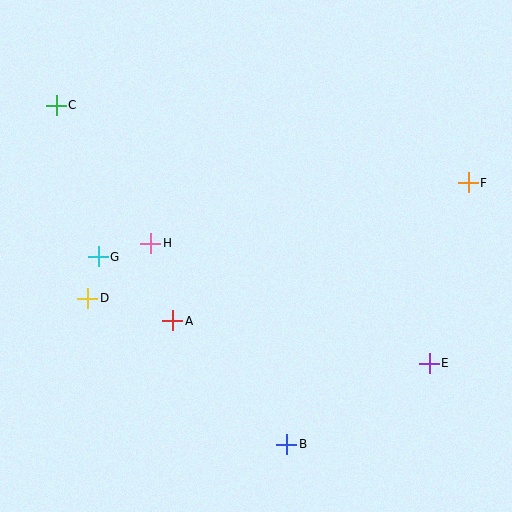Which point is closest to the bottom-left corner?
Point D is closest to the bottom-left corner.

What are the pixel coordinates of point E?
Point E is at (429, 363).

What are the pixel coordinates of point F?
Point F is at (468, 183).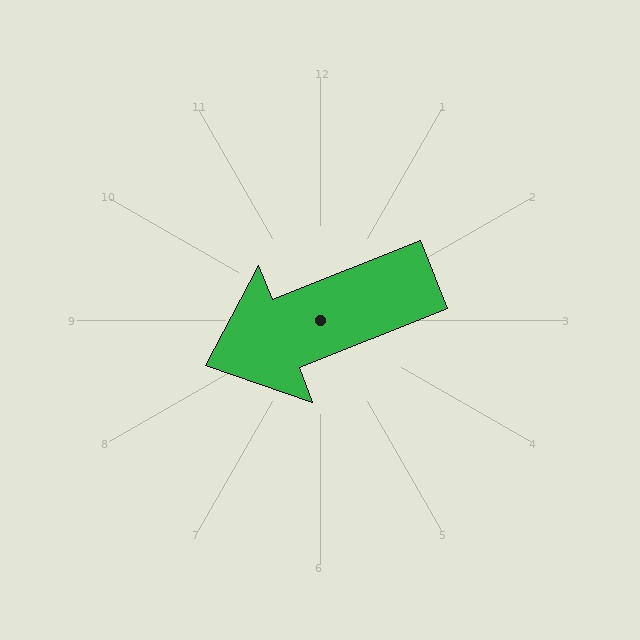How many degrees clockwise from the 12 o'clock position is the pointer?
Approximately 248 degrees.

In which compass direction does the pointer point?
West.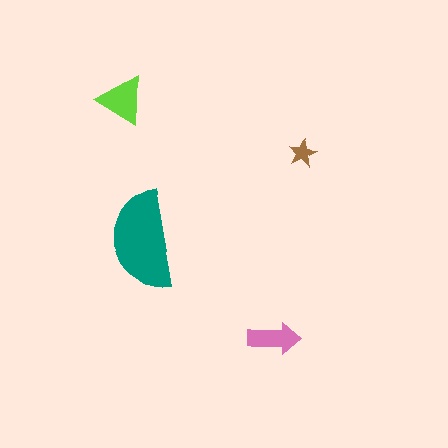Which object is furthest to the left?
The lime triangle is leftmost.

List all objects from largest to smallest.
The teal semicircle, the lime triangle, the pink arrow, the brown star.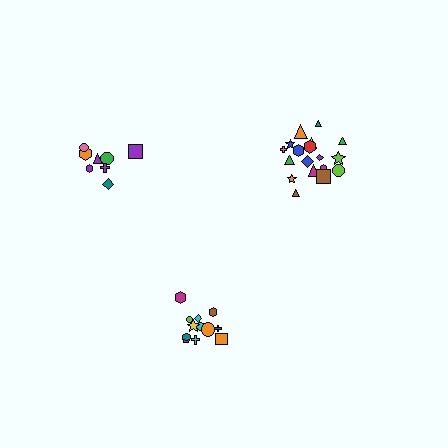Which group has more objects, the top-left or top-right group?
The top-right group.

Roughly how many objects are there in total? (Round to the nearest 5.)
Roughly 40 objects in total.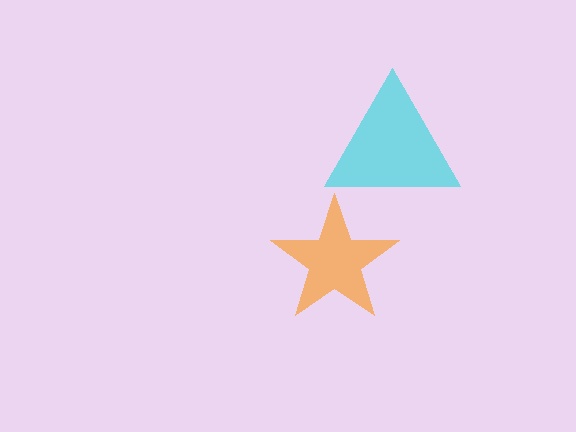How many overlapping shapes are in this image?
There are 2 overlapping shapes in the image.